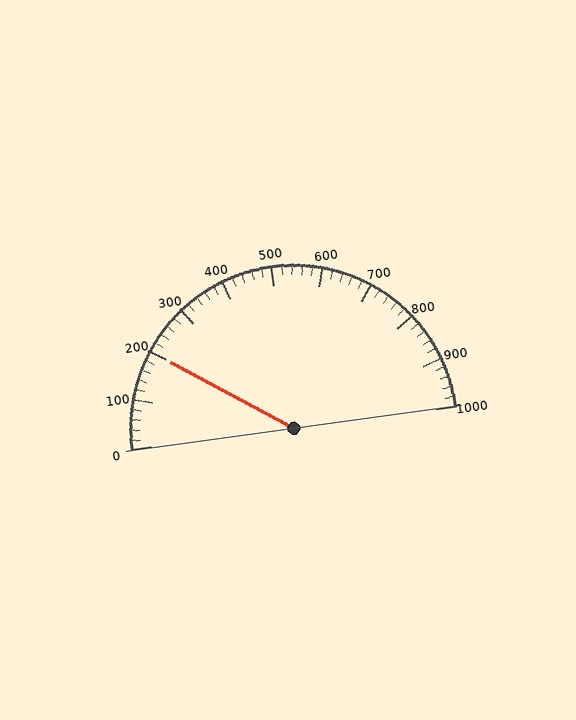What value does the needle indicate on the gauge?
The needle indicates approximately 200.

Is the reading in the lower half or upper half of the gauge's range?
The reading is in the lower half of the range (0 to 1000).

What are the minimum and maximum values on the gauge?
The gauge ranges from 0 to 1000.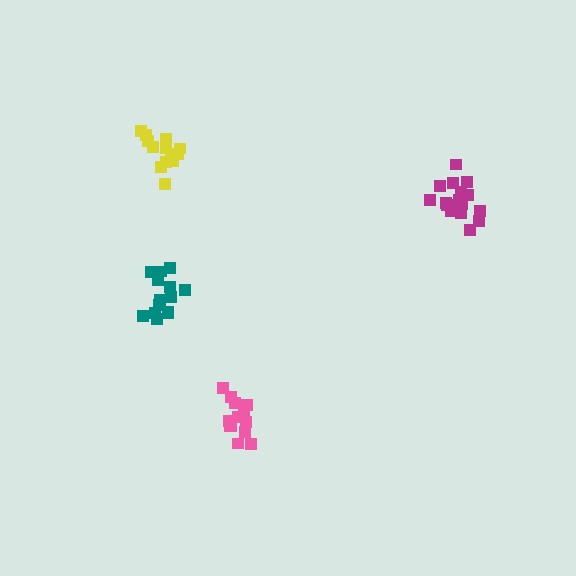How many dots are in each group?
Group 1: 13 dots, Group 2: 17 dots, Group 3: 14 dots, Group 4: 14 dots (58 total).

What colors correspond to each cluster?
The clusters are colored: pink, magenta, yellow, teal.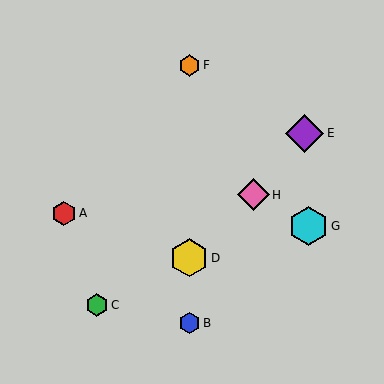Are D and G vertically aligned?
No, D is at x≈189 and G is at x≈308.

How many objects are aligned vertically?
3 objects (B, D, F) are aligned vertically.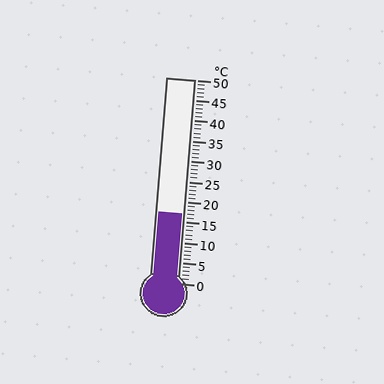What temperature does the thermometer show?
The thermometer shows approximately 17°C.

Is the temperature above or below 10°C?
The temperature is above 10°C.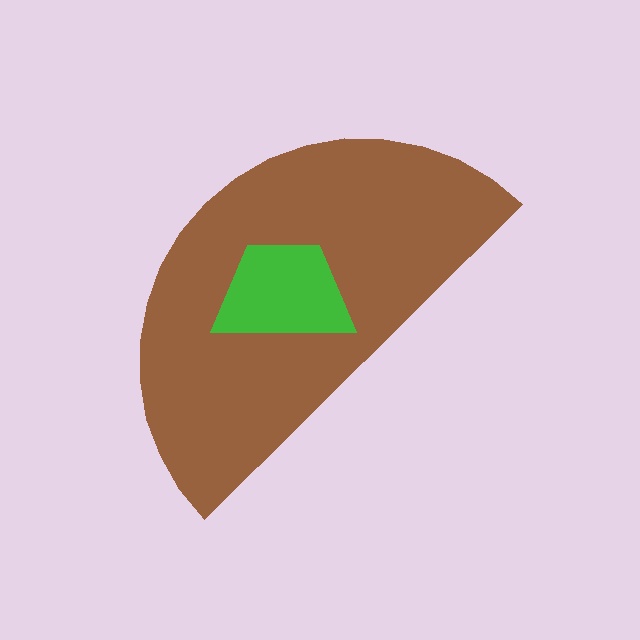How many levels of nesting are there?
2.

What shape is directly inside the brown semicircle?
The green trapezoid.